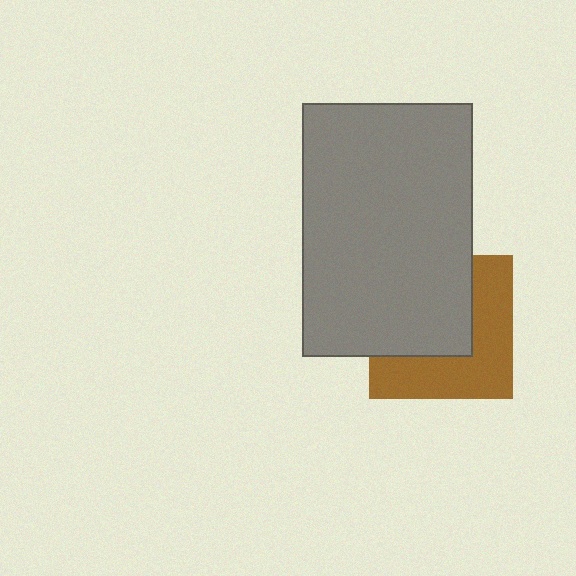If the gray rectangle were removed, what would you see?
You would see the complete brown square.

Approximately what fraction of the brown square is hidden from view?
Roughly 51% of the brown square is hidden behind the gray rectangle.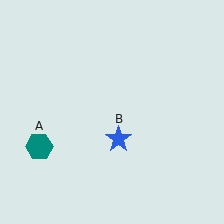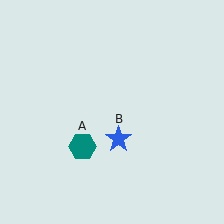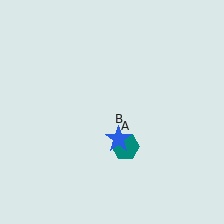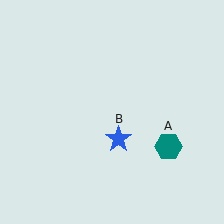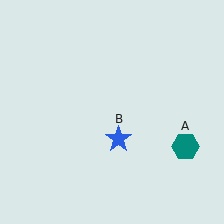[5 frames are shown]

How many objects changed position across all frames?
1 object changed position: teal hexagon (object A).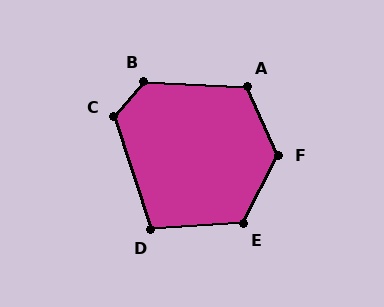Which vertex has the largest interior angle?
F, at approximately 128 degrees.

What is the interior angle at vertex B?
Approximately 128 degrees (obtuse).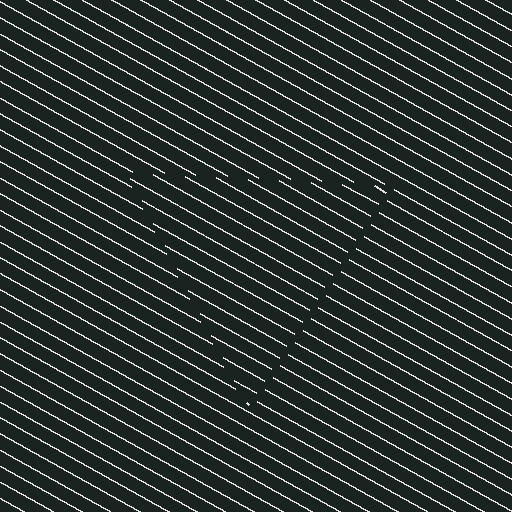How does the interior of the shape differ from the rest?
The interior of the shape contains the same grating, shifted by half a period — the contour is defined by the phase discontinuity where line-ends from the inner and outer gratings abut.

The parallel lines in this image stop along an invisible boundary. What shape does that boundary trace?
An illusory triangle. The interior of the shape contains the same grating, shifted by half a period — the contour is defined by the phase discontinuity where line-ends from the inner and outer gratings abut.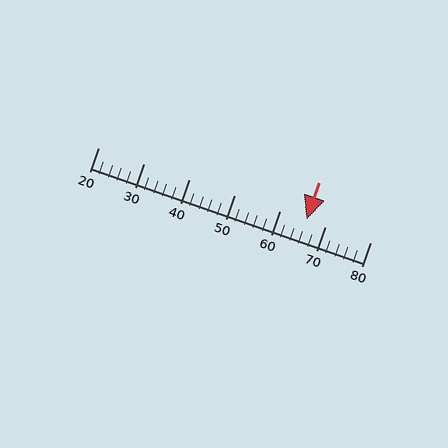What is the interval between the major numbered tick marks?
The major tick marks are spaced 10 units apart.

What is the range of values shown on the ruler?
The ruler shows values from 20 to 80.